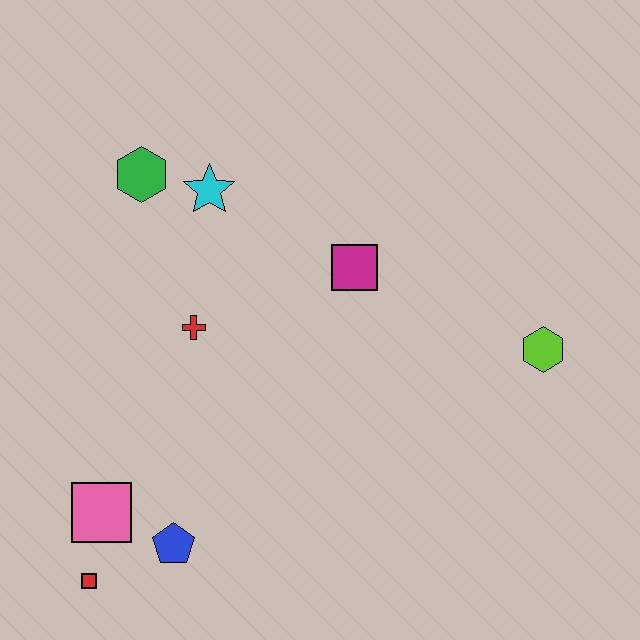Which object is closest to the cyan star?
The green hexagon is closest to the cyan star.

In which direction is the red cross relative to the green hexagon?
The red cross is below the green hexagon.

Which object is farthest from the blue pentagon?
The lime hexagon is farthest from the blue pentagon.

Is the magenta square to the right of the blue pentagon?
Yes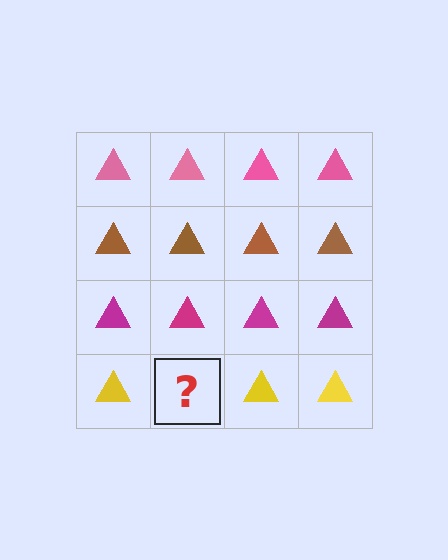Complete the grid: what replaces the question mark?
The question mark should be replaced with a yellow triangle.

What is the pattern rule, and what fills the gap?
The rule is that each row has a consistent color. The gap should be filled with a yellow triangle.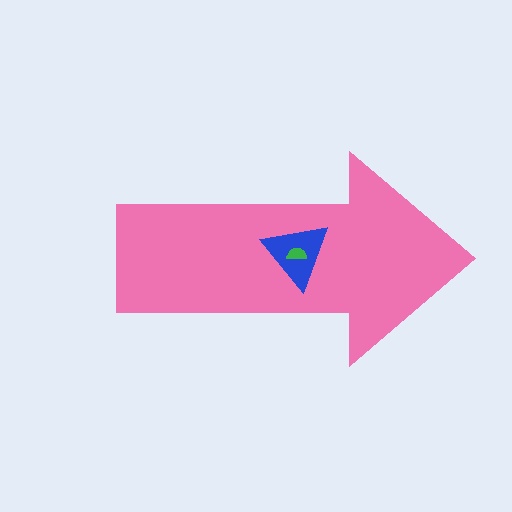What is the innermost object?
The green semicircle.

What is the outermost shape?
The pink arrow.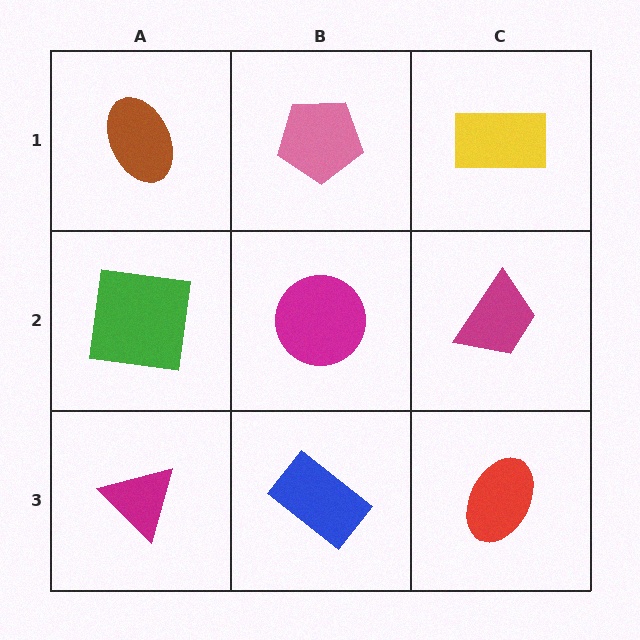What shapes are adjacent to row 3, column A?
A green square (row 2, column A), a blue rectangle (row 3, column B).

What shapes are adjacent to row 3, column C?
A magenta trapezoid (row 2, column C), a blue rectangle (row 3, column B).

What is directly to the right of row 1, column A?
A pink pentagon.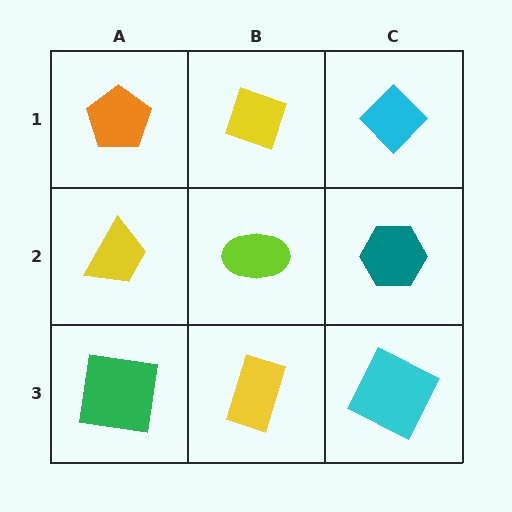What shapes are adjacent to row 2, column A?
An orange pentagon (row 1, column A), a green square (row 3, column A), a lime ellipse (row 2, column B).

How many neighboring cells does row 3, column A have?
2.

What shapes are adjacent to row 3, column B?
A lime ellipse (row 2, column B), a green square (row 3, column A), a cyan square (row 3, column C).